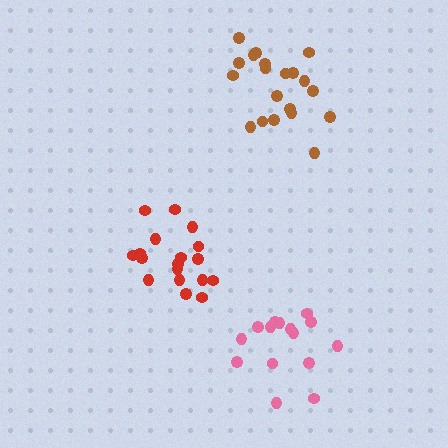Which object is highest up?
The brown cluster is topmost.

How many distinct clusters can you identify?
There are 3 distinct clusters.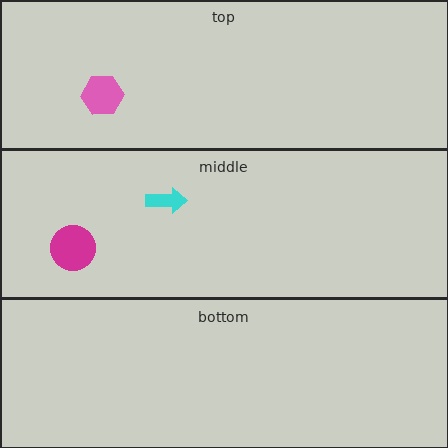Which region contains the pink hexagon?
The top region.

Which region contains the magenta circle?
The middle region.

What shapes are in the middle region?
The magenta circle, the cyan arrow.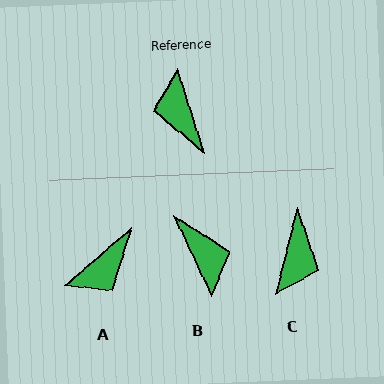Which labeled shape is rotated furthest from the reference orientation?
B, about 172 degrees away.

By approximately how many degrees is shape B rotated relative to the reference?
Approximately 172 degrees clockwise.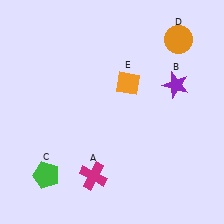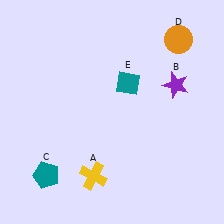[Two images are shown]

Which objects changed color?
A changed from magenta to yellow. C changed from green to teal. E changed from orange to teal.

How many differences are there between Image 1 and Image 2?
There are 3 differences between the two images.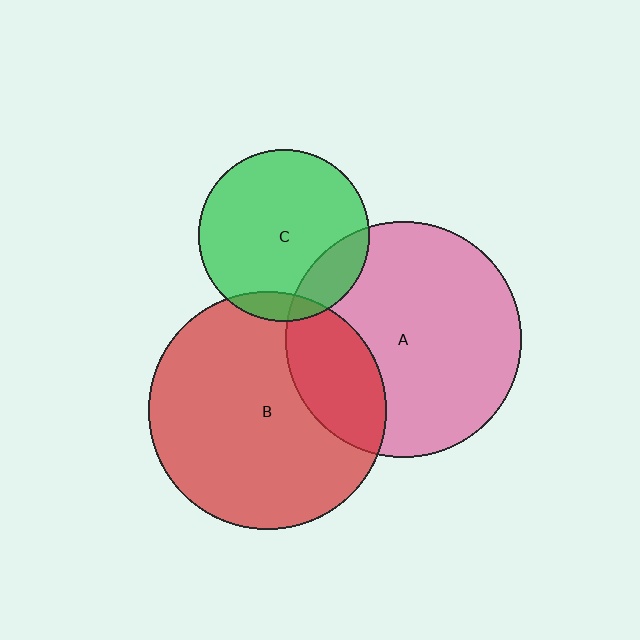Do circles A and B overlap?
Yes.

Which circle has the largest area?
Circle B (red).